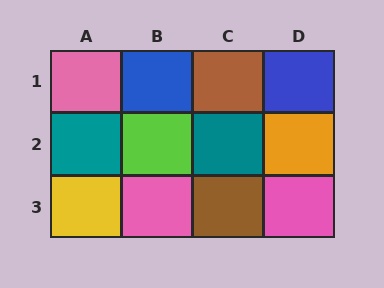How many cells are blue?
2 cells are blue.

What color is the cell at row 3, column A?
Yellow.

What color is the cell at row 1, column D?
Blue.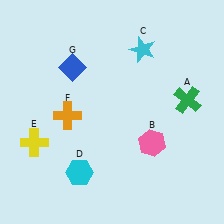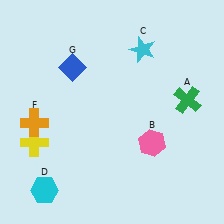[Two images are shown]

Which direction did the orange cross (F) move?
The orange cross (F) moved left.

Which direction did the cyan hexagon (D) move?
The cyan hexagon (D) moved left.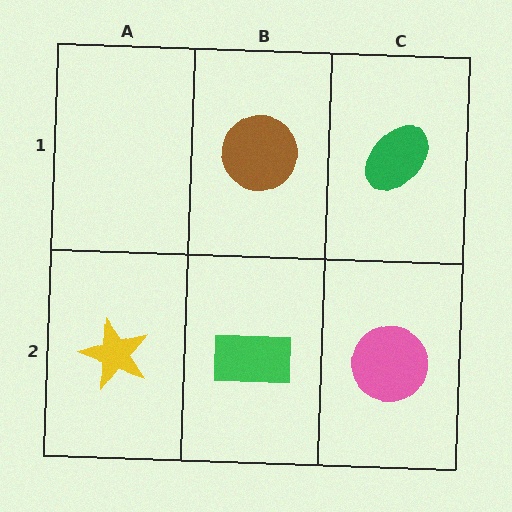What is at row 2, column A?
A yellow star.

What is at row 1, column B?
A brown circle.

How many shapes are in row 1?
2 shapes.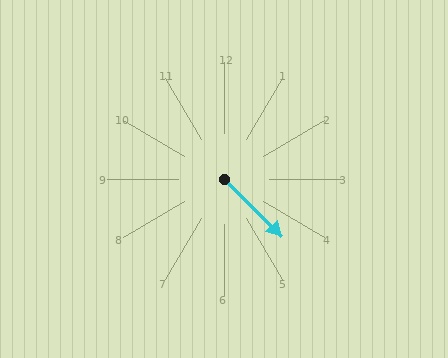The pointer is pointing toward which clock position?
Roughly 4 o'clock.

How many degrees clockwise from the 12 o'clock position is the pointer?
Approximately 135 degrees.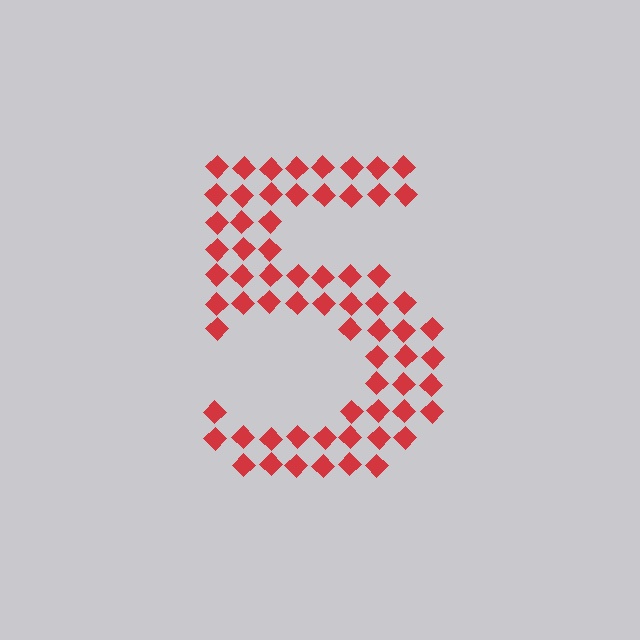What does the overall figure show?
The overall figure shows the digit 5.